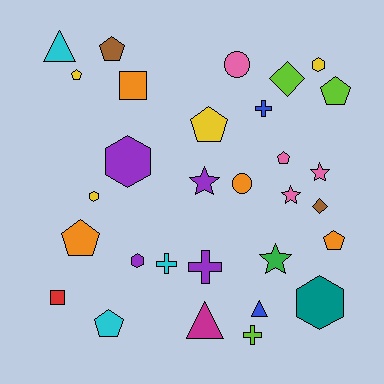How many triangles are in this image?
There are 3 triangles.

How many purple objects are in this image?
There are 4 purple objects.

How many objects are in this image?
There are 30 objects.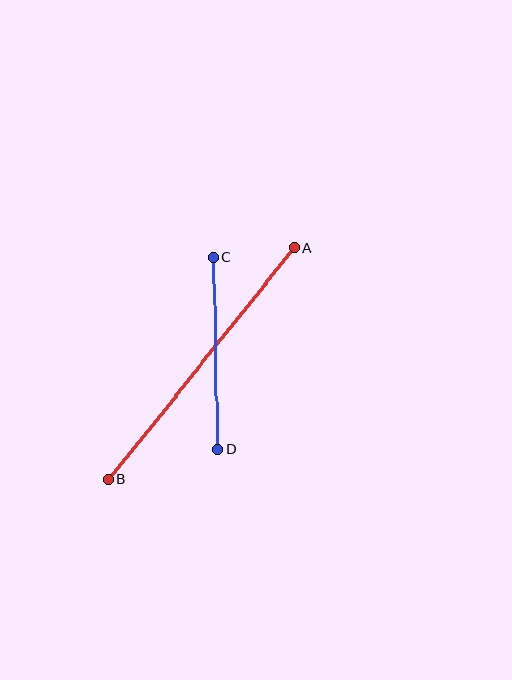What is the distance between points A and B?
The distance is approximately 297 pixels.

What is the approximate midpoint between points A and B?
The midpoint is at approximately (202, 363) pixels.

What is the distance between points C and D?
The distance is approximately 192 pixels.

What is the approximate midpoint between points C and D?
The midpoint is at approximately (216, 354) pixels.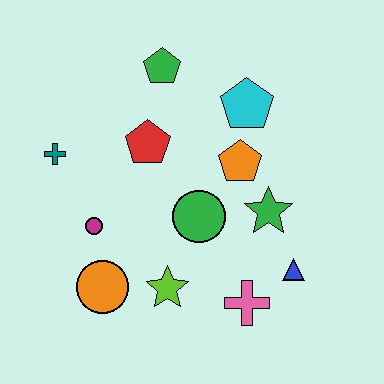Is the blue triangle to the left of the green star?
No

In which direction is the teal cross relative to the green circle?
The teal cross is to the left of the green circle.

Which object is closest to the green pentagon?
The red pentagon is closest to the green pentagon.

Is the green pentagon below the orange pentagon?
No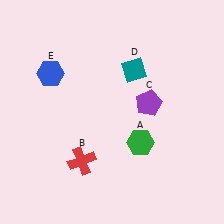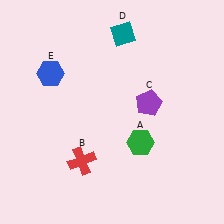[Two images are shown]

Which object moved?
The teal diamond (D) moved up.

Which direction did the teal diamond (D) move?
The teal diamond (D) moved up.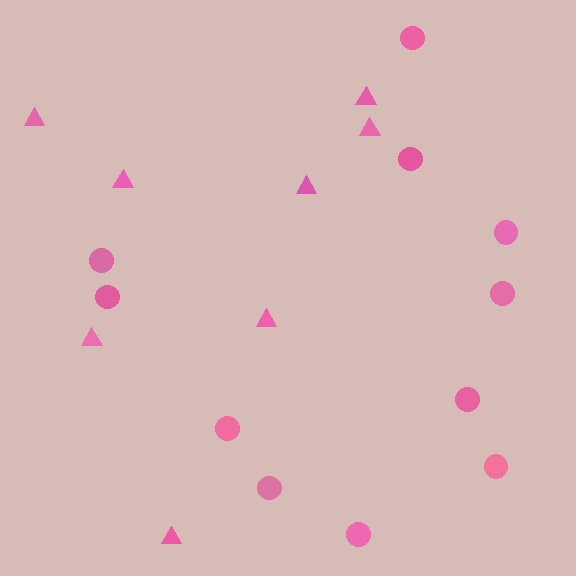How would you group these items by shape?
There are 2 groups: one group of triangles (8) and one group of circles (11).